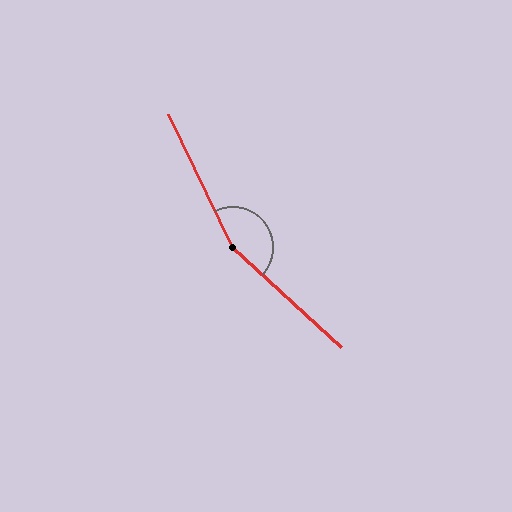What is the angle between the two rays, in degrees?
Approximately 158 degrees.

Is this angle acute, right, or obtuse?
It is obtuse.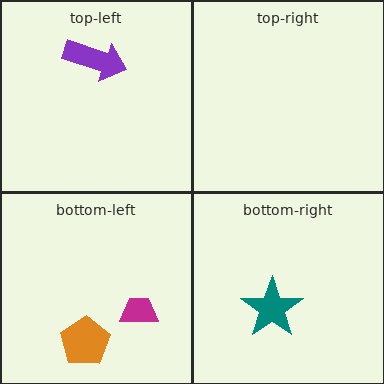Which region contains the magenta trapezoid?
The bottom-left region.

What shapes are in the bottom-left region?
The orange pentagon, the magenta trapezoid.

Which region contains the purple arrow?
The top-left region.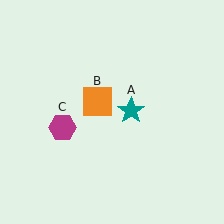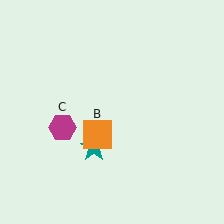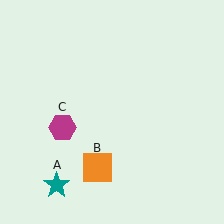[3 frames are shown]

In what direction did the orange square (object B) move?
The orange square (object B) moved down.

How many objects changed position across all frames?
2 objects changed position: teal star (object A), orange square (object B).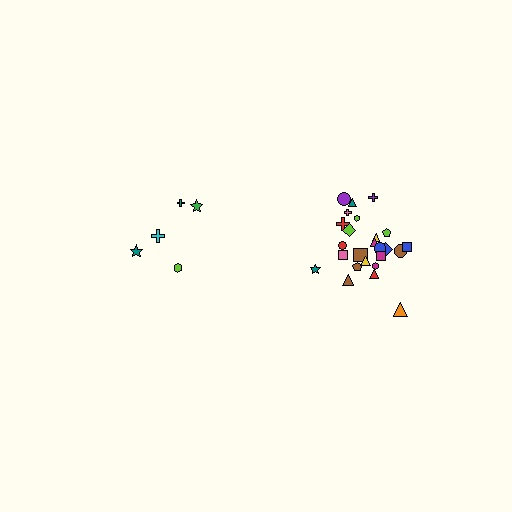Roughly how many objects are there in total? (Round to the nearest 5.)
Roughly 30 objects in total.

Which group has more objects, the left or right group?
The right group.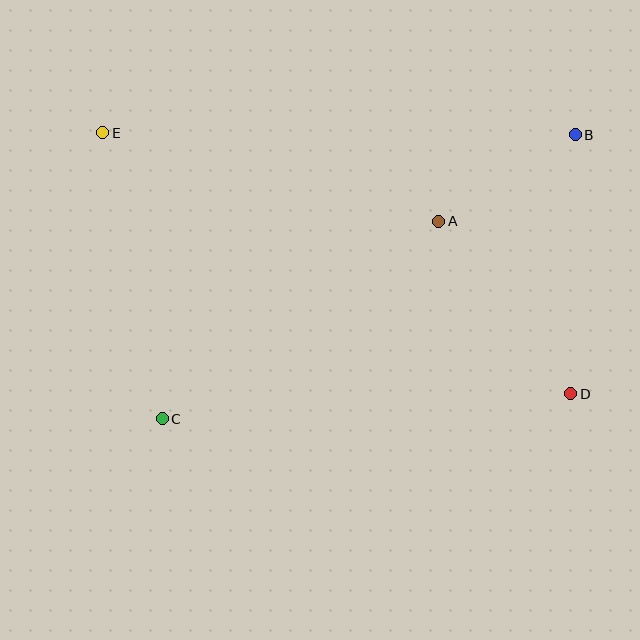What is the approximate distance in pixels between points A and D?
The distance between A and D is approximately 217 pixels.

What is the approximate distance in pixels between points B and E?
The distance between B and E is approximately 473 pixels.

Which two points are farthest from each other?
Points D and E are farthest from each other.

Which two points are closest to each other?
Points A and B are closest to each other.